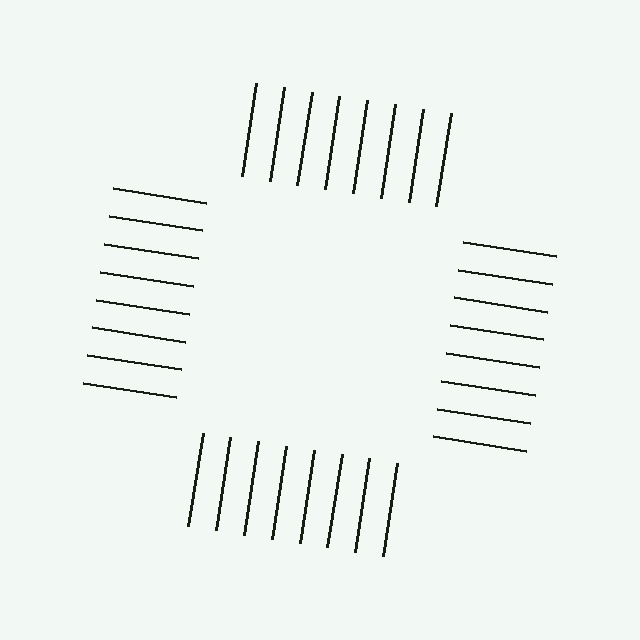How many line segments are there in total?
32 — 8 along each of the 4 edges.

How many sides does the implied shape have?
4 sides — the line-ends trace a square.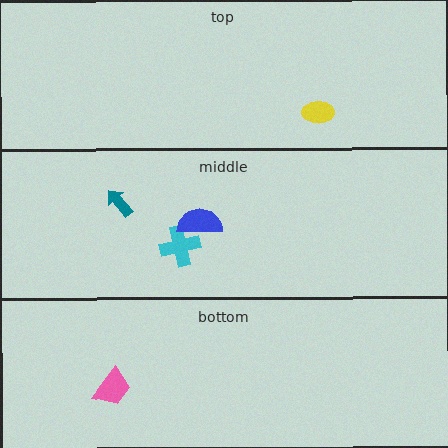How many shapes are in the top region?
1.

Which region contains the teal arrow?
The middle region.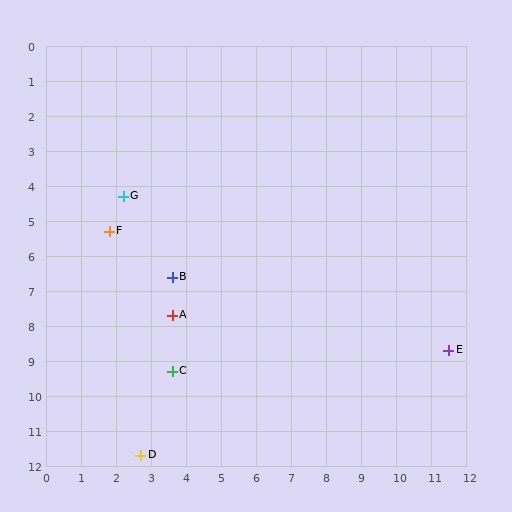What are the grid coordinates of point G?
Point G is at approximately (2.2, 4.3).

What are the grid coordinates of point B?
Point B is at approximately (3.6, 6.6).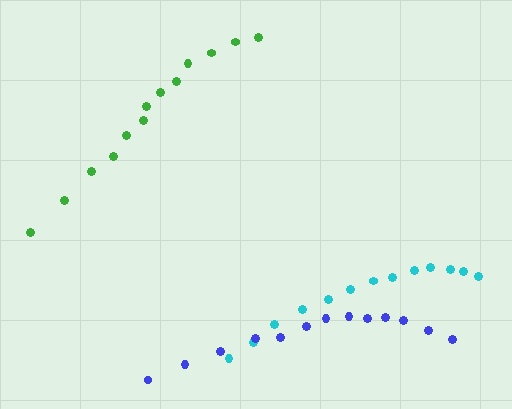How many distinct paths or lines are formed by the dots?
There are 3 distinct paths.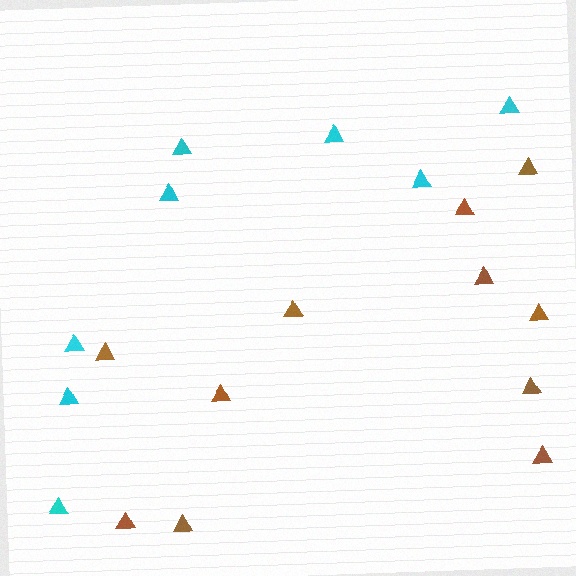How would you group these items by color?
There are 2 groups: one group of cyan triangles (8) and one group of brown triangles (11).